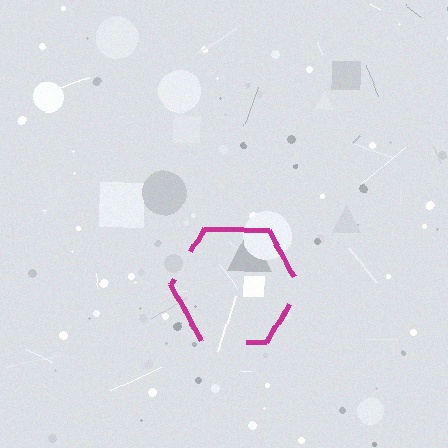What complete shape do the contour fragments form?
The contour fragments form a hexagon.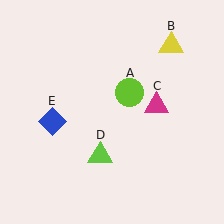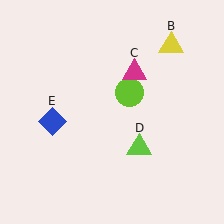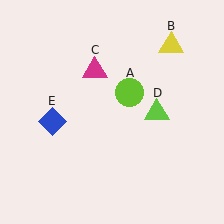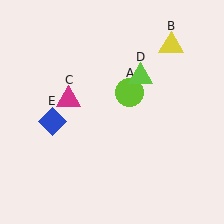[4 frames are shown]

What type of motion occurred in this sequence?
The magenta triangle (object C), lime triangle (object D) rotated counterclockwise around the center of the scene.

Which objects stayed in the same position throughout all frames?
Lime circle (object A) and yellow triangle (object B) and blue diamond (object E) remained stationary.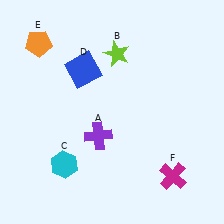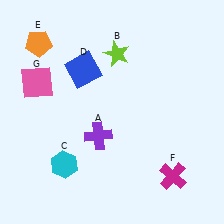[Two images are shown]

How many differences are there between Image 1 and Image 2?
There is 1 difference between the two images.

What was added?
A pink square (G) was added in Image 2.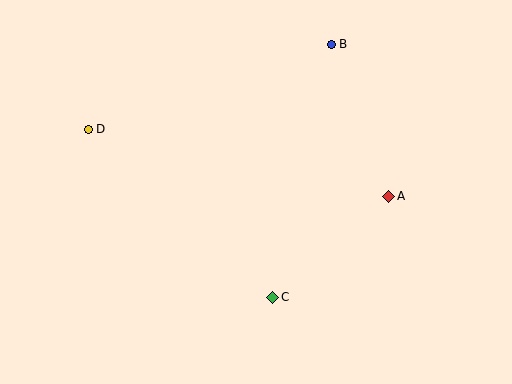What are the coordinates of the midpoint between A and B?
The midpoint between A and B is at (360, 120).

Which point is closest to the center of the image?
Point C at (273, 297) is closest to the center.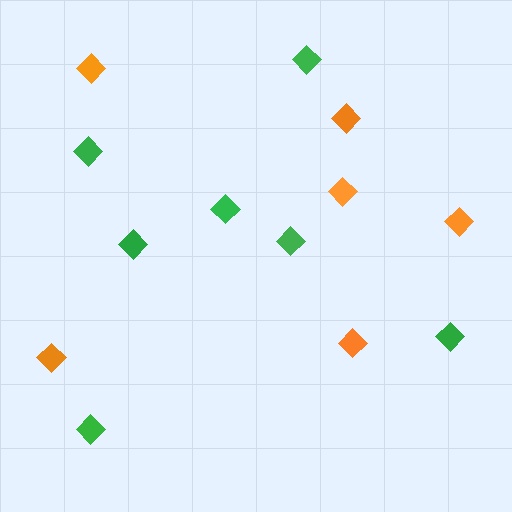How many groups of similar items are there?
There are 2 groups: one group of orange diamonds (6) and one group of green diamonds (7).